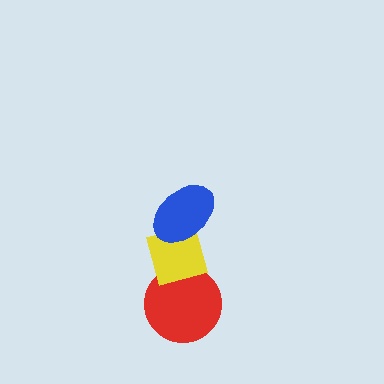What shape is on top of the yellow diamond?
The blue ellipse is on top of the yellow diamond.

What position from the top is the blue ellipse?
The blue ellipse is 1st from the top.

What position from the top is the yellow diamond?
The yellow diamond is 2nd from the top.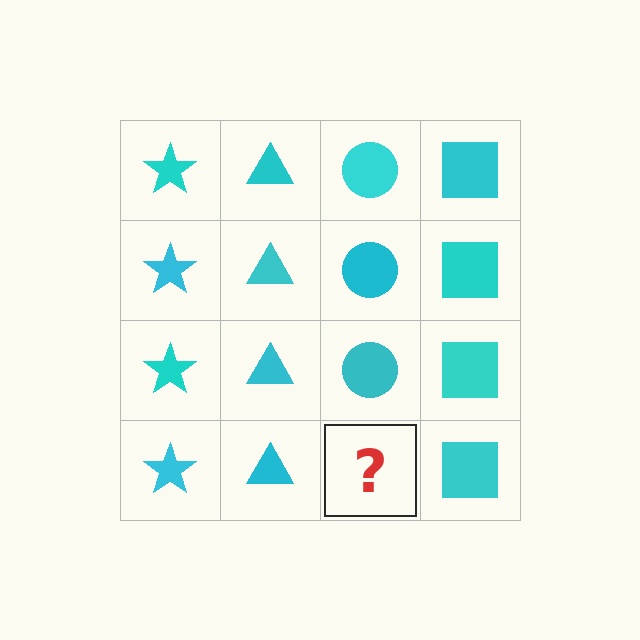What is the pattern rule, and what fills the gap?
The rule is that each column has a consistent shape. The gap should be filled with a cyan circle.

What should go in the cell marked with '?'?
The missing cell should contain a cyan circle.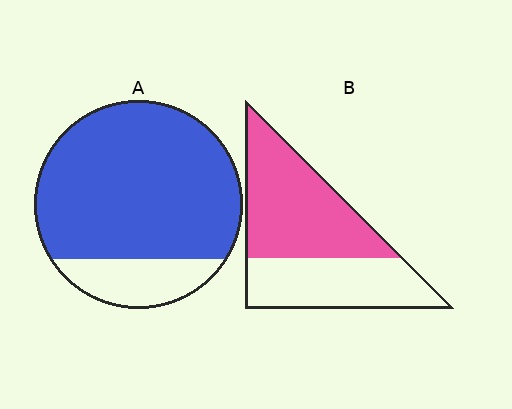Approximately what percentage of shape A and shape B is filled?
A is approximately 80% and B is approximately 55%.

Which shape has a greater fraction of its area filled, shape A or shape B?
Shape A.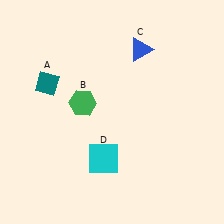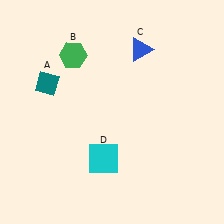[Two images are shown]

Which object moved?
The green hexagon (B) moved up.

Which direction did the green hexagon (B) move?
The green hexagon (B) moved up.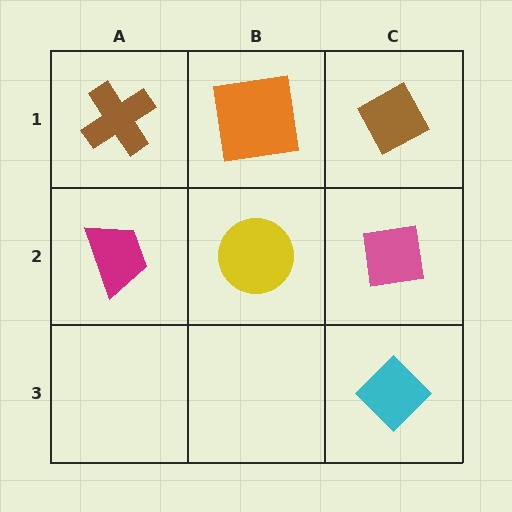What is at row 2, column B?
A yellow circle.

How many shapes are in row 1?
3 shapes.